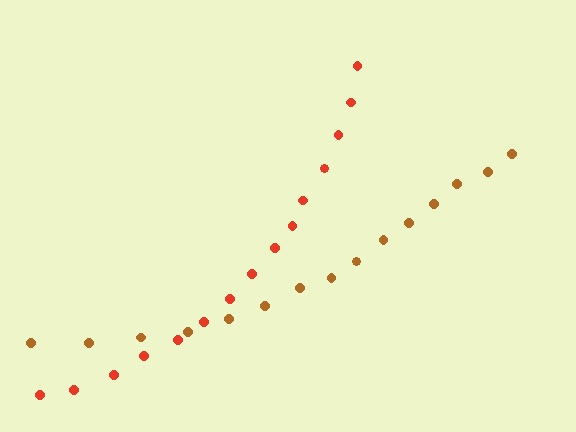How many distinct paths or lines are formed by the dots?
There are 2 distinct paths.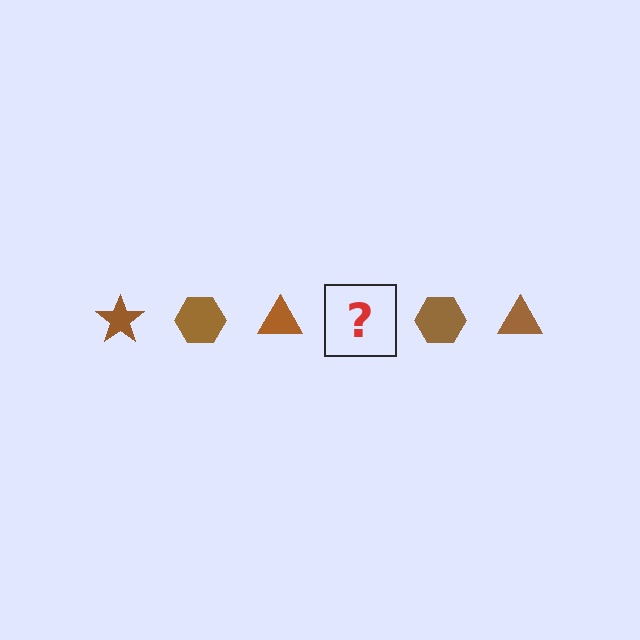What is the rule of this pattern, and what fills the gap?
The rule is that the pattern cycles through star, hexagon, triangle shapes in brown. The gap should be filled with a brown star.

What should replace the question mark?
The question mark should be replaced with a brown star.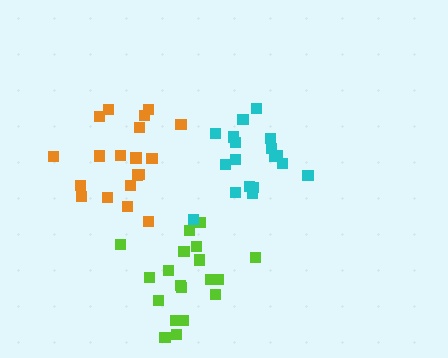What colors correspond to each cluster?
The clusters are colored: orange, lime, cyan.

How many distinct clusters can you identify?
There are 3 distinct clusters.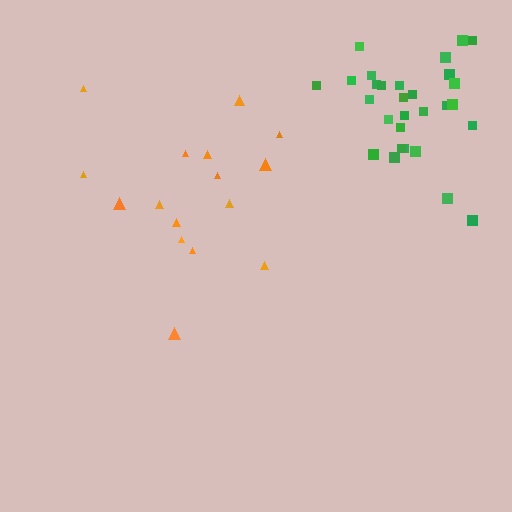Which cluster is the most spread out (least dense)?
Orange.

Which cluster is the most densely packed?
Green.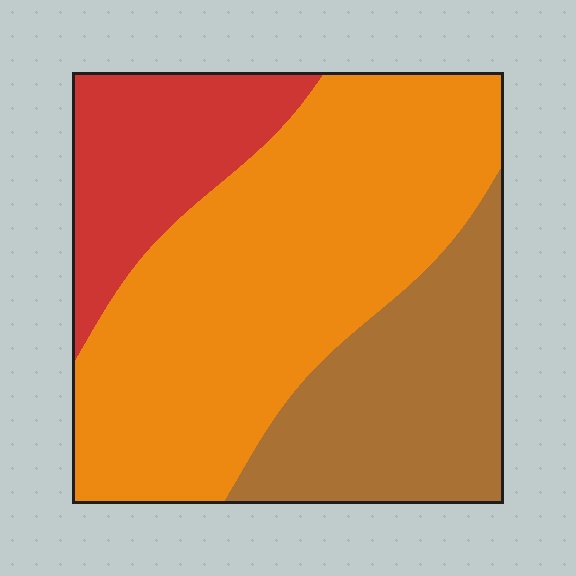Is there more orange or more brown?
Orange.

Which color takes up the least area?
Red, at roughly 20%.